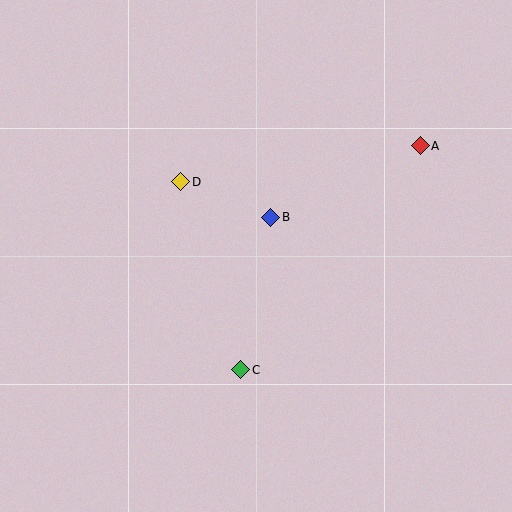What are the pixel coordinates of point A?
Point A is at (420, 146).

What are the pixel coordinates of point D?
Point D is at (181, 182).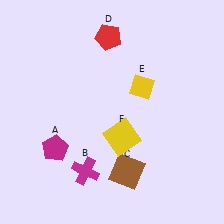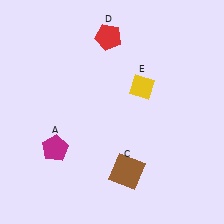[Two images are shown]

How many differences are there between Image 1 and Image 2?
There are 2 differences between the two images.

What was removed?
The yellow square (F), the magenta cross (B) were removed in Image 2.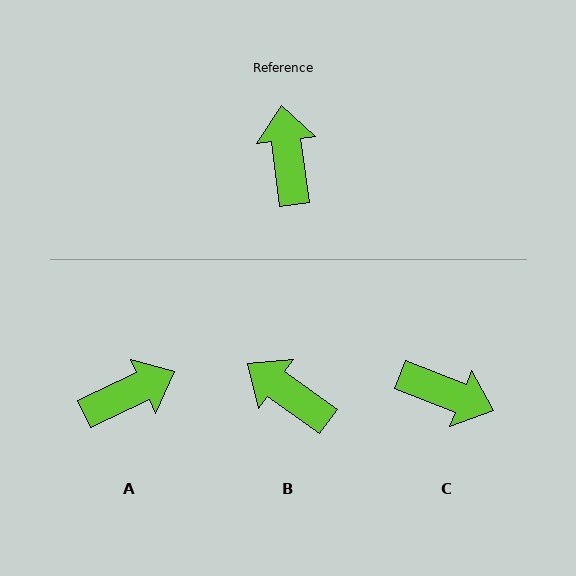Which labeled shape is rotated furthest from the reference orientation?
C, about 118 degrees away.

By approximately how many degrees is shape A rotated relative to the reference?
Approximately 72 degrees clockwise.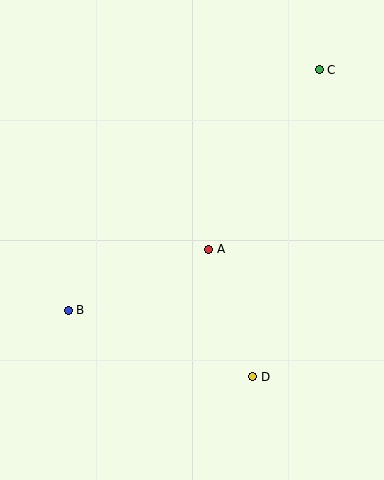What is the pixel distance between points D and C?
The distance between D and C is 314 pixels.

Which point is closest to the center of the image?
Point A at (209, 249) is closest to the center.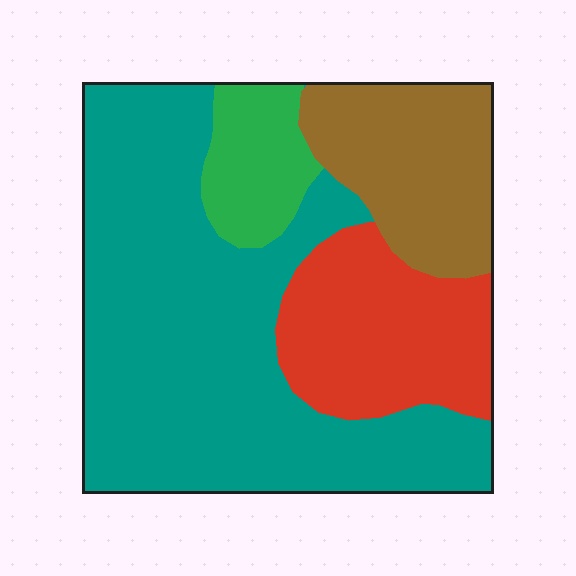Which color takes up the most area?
Teal, at roughly 55%.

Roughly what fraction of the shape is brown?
Brown covers 17% of the shape.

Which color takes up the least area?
Green, at roughly 10%.